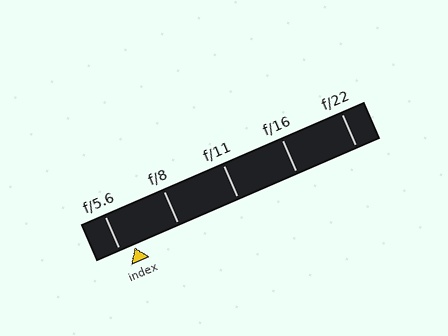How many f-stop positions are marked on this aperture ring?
There are 5 f-stop positions marked.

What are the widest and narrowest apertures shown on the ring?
The widest aperture shown is f/5.6 and the narrowest is f/22.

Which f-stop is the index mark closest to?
The index mark is closest to f/5.6.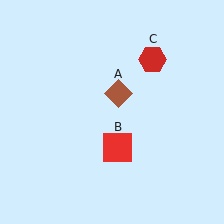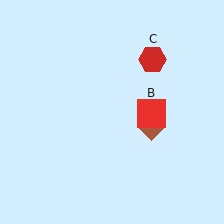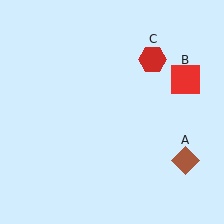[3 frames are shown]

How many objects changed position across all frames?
2 objects changed position: brown diamond (object A), red square (object B).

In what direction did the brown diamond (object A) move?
The brown diamond (object A) moved down and to the right.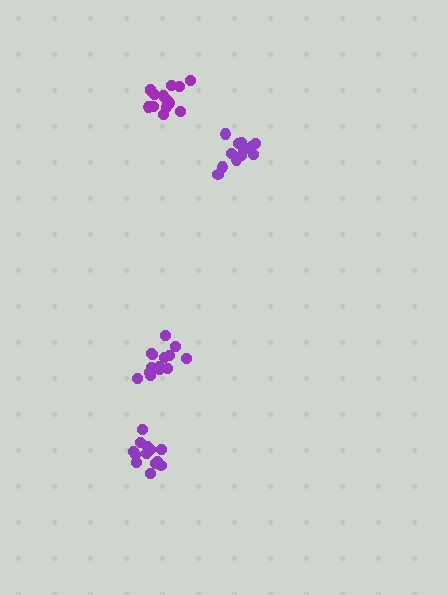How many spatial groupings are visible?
There are 4 spatial groupings.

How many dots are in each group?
Group 1: 14 dots, Group 2: 14 dots, Group 3: 12 dots, Group 4: 14 dots (54 total).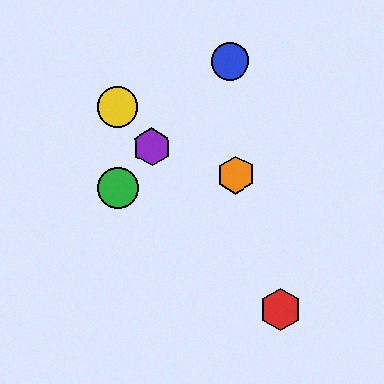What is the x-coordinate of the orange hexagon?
The orange hexagon is at x≈236.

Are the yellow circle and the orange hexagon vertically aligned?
No, the yellow circle is at x≈117 and the orange hexagon is at x≈236.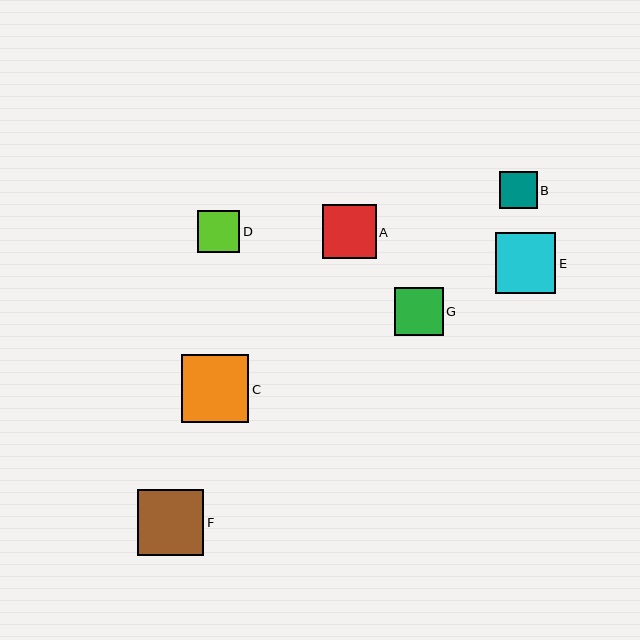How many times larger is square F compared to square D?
Square F is approximately 1.6 times the size of square D.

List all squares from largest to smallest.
From largest to smallest: C, F, E, A, G, D, B.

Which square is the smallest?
Square B is the smallest with a size of approximately 37 pixels.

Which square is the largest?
Square C is the largest with a size of approximately 67 pixels.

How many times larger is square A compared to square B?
Square A is approximately 1.4 times the size of square B.